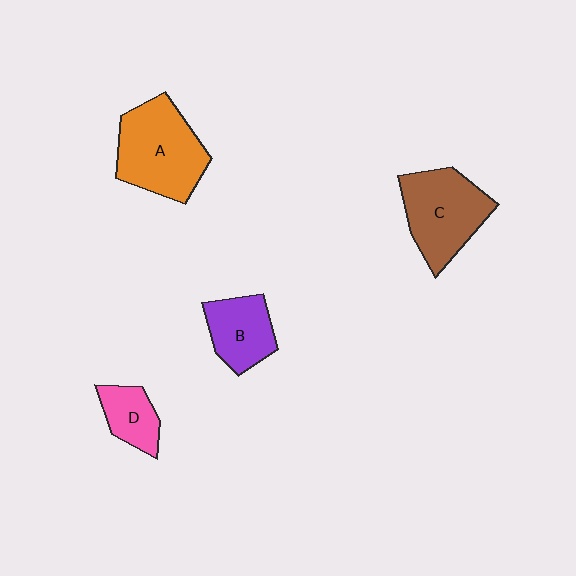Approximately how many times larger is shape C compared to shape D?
Approximately 2.1 times.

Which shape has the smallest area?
Shape D (pink).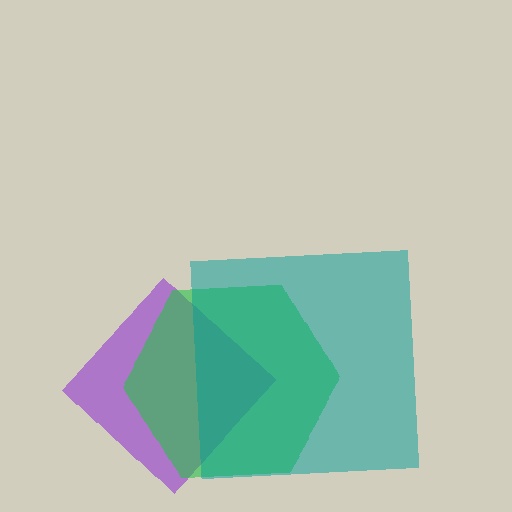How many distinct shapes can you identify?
There are 3 distinct shapes: a purple diamond, a green hexagon, a teal square.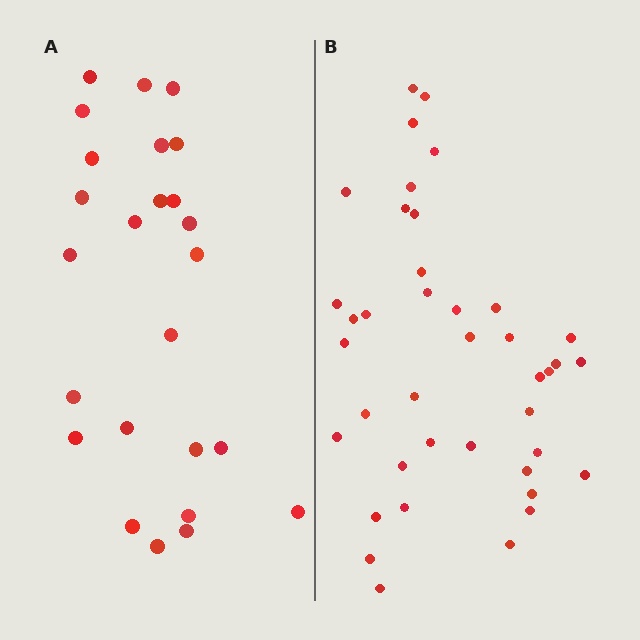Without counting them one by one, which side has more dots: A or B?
Region B (the right region) has more dots.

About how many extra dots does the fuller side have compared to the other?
Region B has approximately 15 more dots than region A.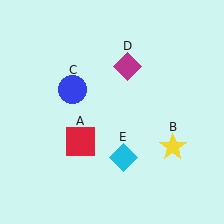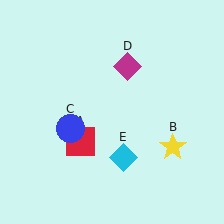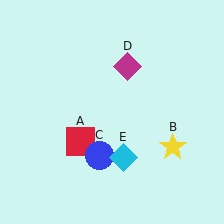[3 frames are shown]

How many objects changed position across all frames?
1 object changed position: blue circle (object C).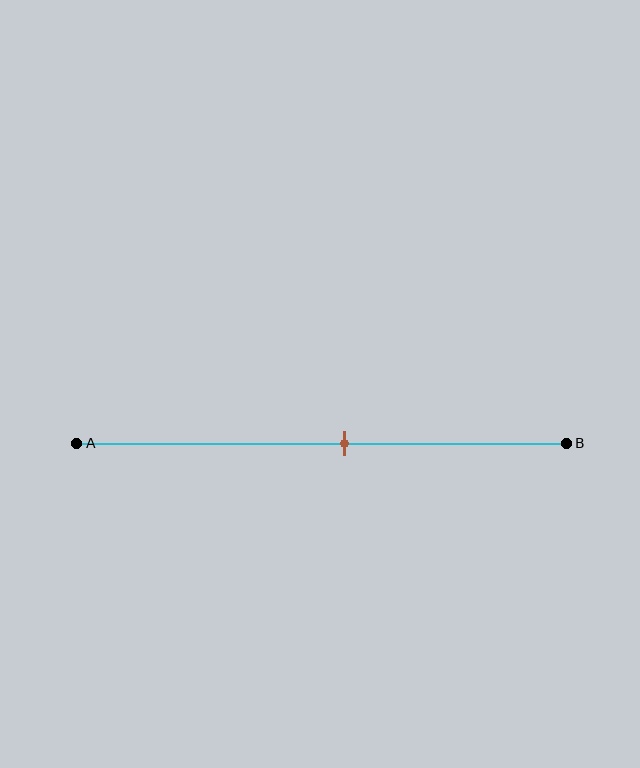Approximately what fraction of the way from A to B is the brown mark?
The brown mark is approximately 55% of the way from A to B.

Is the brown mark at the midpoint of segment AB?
No, the mark is at about 55% from A, not at the 50% midpoint.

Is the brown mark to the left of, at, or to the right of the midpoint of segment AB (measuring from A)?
The brown mark is to the right of the midpoint of segment AB.